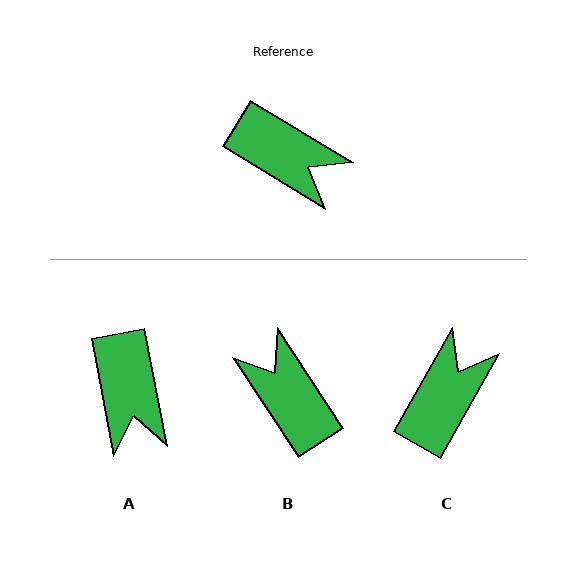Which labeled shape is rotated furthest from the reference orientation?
B, about 155 degrees away.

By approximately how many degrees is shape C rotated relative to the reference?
Approximately 92 degrees counter-clockwise.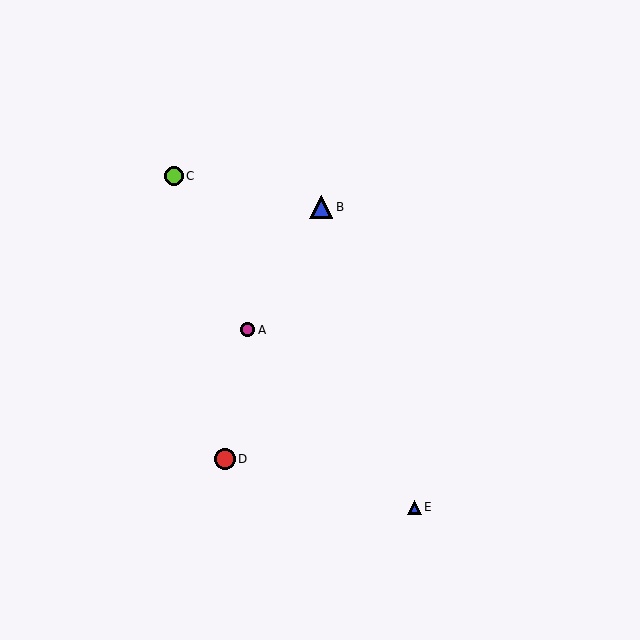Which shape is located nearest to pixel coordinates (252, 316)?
The magenta circle (labeled A) at (248, 330) is nearest to that location.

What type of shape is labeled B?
Shape B is a blue triangle.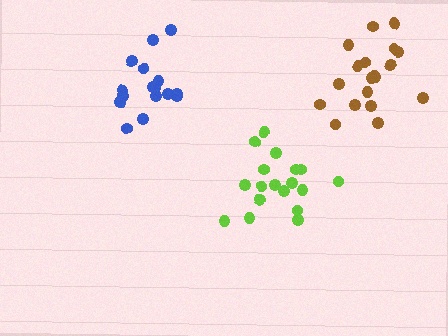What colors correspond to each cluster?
The clusters are colored: lime, blue, brown.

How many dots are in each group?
Group 1: 18 dots, Group 2: 16 dots, Group 3: 19 dots (53 total).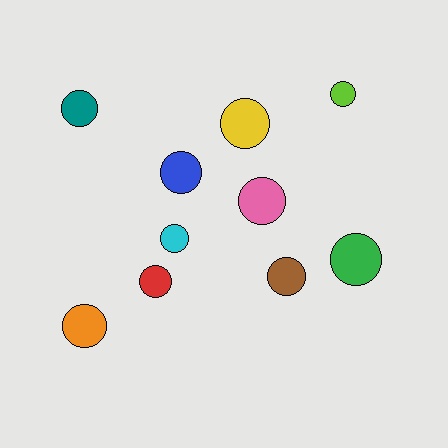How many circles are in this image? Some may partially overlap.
There are 10 circles.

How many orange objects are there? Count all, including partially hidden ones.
There is 1 orange object.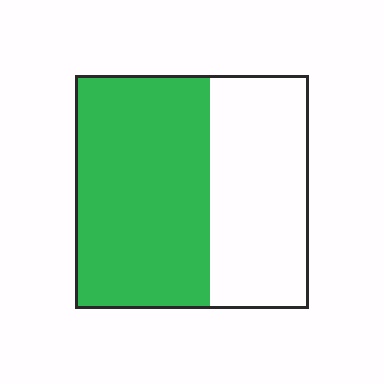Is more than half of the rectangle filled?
Yes.